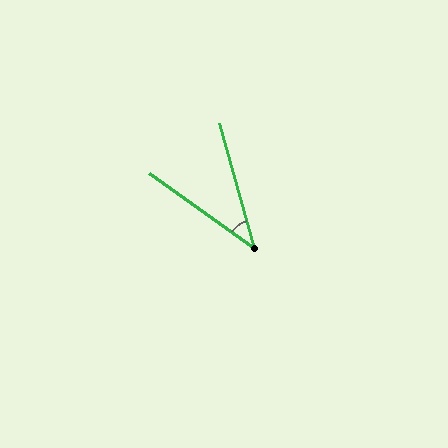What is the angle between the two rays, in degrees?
Approximately 39 degrees.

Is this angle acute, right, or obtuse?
It is acute.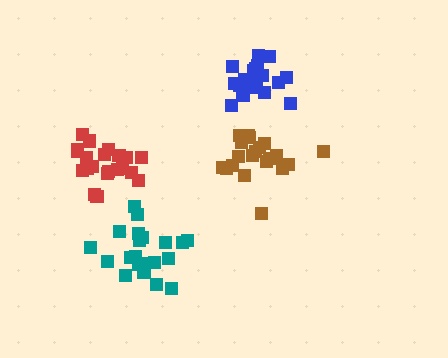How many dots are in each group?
Group 1: 20 dots, Group 2: 21 dots, Group 3: 21 dots, Group 4: 19 dots (81 total).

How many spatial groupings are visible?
There are 4 spatial groupings.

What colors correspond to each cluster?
The clusters are colored: brown, red, teal, blue.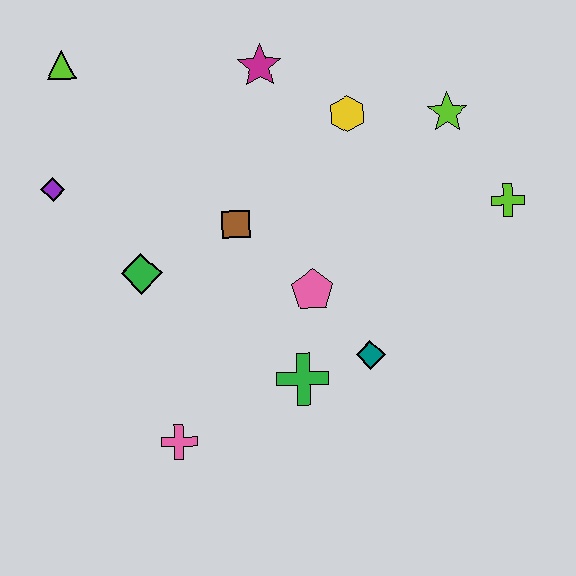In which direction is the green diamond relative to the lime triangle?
The green diamond is below the lime triangle.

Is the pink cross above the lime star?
No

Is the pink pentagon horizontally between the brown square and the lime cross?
Yes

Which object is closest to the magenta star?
The yellow hexagon is closest to the magenta star.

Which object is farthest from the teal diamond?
The lime triangle is farthest from the teal diamond.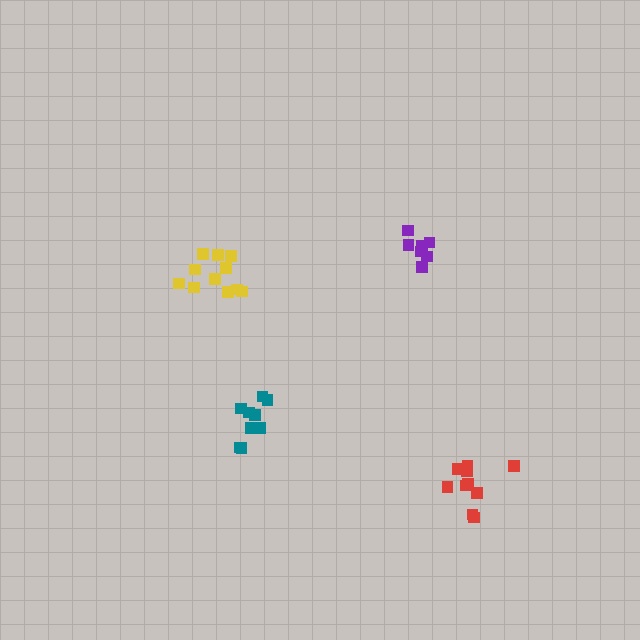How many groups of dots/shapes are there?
There are 4 groups.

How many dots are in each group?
Group 1: 7 dots, Group 2: 11 dots, Group 3: 9 dots, Group 4: 10 dots (37 total).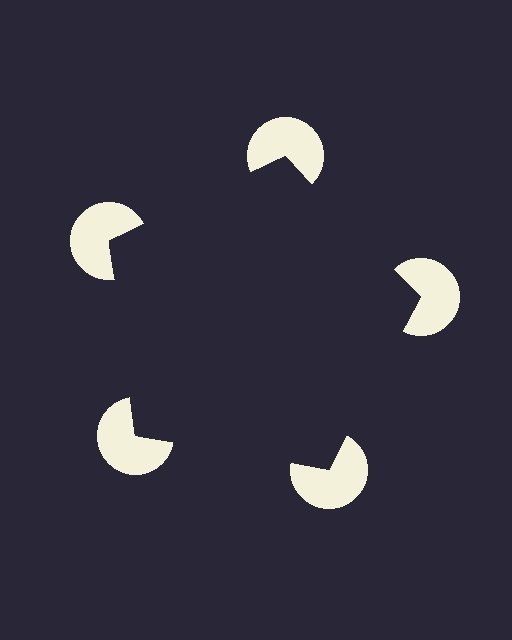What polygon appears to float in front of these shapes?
An illusory pentagon — its edges are inferred from the aligned wedge cuts in the pac-man discs, not physically drawn.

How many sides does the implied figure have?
5 sides.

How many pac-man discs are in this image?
There are 5 — one at each vertex of the illusory pentagon.